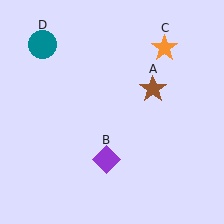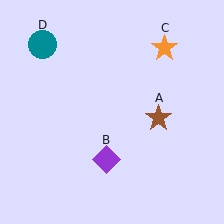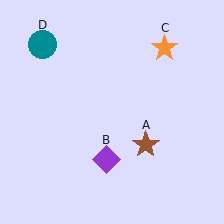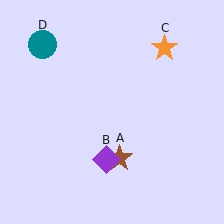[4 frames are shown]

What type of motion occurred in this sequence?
The brown star (object A) rotated clockwise around the center of the scene.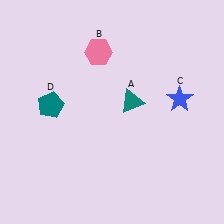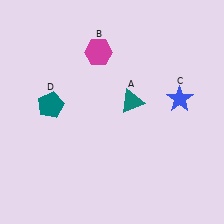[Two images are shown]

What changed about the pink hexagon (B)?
In Image 1, B is pink. In Image 2, it changed to magenta.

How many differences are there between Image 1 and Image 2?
There is 1 difference between the two images.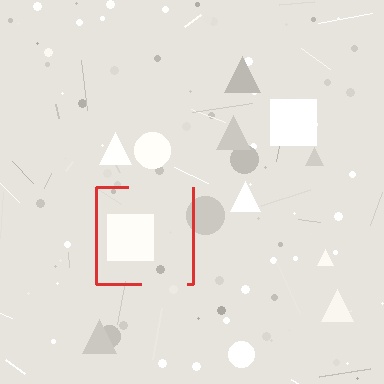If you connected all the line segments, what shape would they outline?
They would outline a square.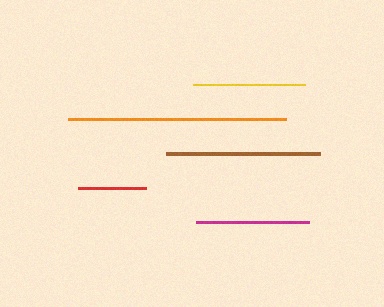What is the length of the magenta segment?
The magenta segment is approximately 113 pixels long.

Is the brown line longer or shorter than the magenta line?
The brown line is longer than the magenta line.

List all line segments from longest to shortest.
From longest to shortest: orange, brown, magenta, yellow, red.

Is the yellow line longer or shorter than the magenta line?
The magenta line is longer than the yellow line.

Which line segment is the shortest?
The red line is the shortest at approximately 68 pixels.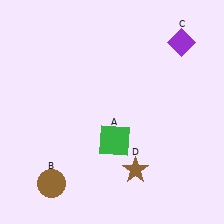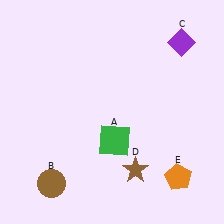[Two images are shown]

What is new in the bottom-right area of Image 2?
An orange pentagon (E) was added in the bottom-right area of Image 2.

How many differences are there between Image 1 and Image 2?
There is 1 difference between the two images.